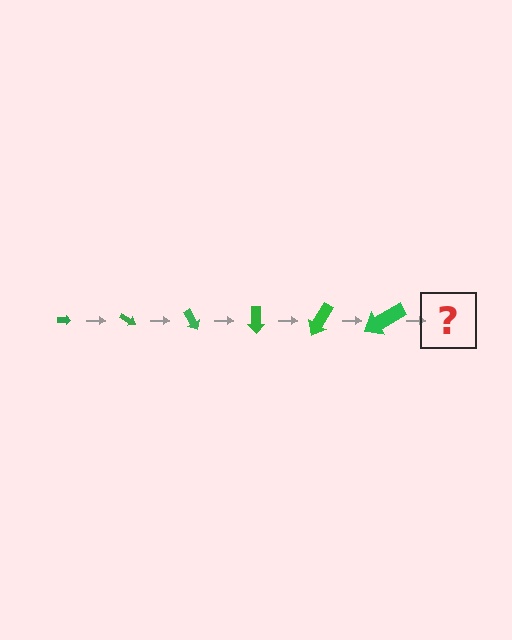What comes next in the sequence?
The next element should be an arrow, larger than the previous one and rotated 180 degrees from the start.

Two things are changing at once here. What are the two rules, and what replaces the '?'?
The two rules are that the arrow grows larger each step and it rotates 30 degrees each step. The '?' should be an arrow, larger than the previous one and rotated 180 degrees from the start.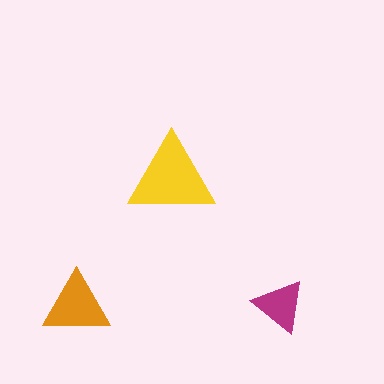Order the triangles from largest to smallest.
the yellow one, the orange one, the magenta one.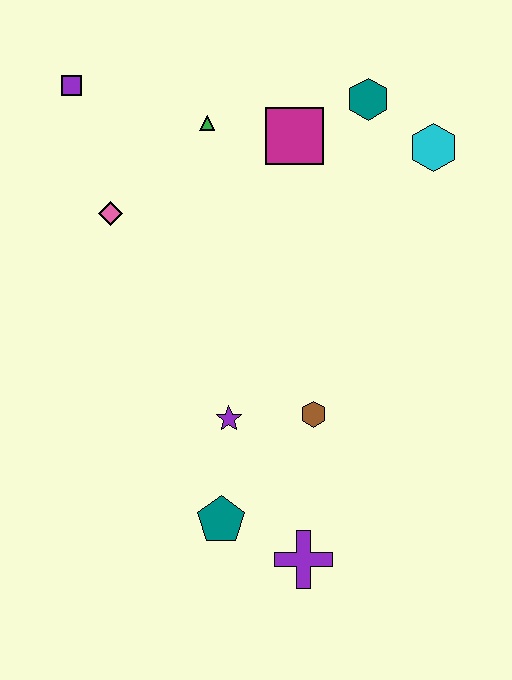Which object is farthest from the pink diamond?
The purple cross is farthest from the pink diamond.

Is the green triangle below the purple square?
Yes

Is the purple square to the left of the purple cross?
Yes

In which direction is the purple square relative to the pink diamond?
The purple square is above the pink diamond.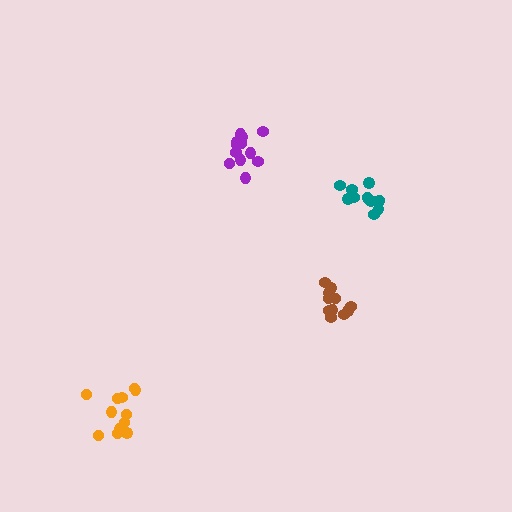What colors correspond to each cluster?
The clusters are colored: brown, purple, orange, teal.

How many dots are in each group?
Group 1: 11 dots, Group 2: 12 dots, Group 3: 12 dots, Group 4: 12 dots (47 total).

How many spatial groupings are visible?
There are 4 spatial groupings.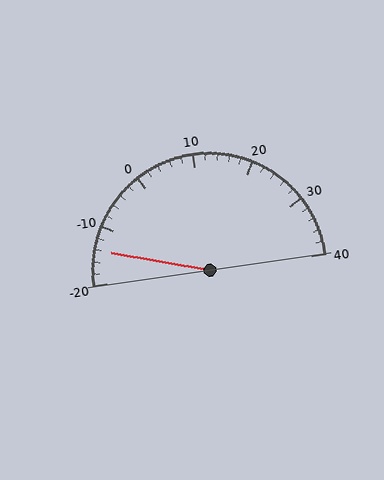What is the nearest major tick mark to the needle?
The nearest major tick mark is -10.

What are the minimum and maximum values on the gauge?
The gauge ranges from -20 to 40.